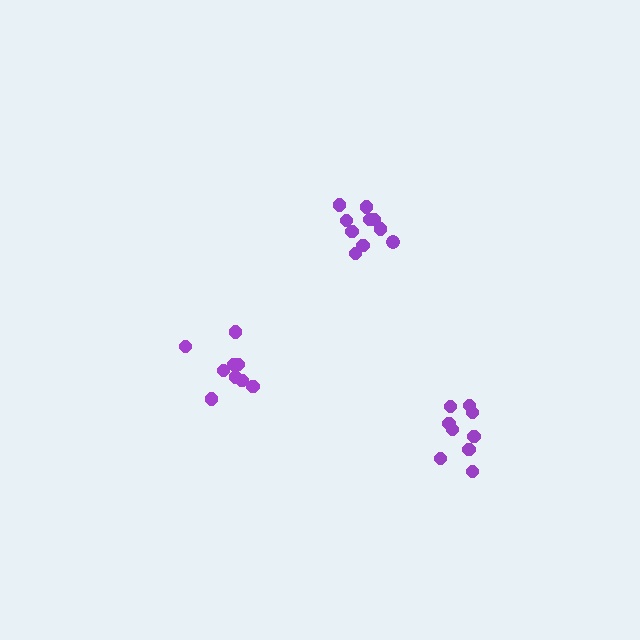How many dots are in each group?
Group 1: 9 dots, Group 2: 10 dots, Group 3: 9 dots (28 total).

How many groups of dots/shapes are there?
There are 3 groups.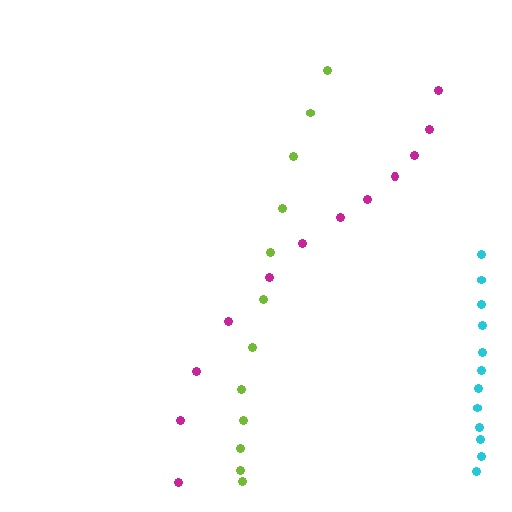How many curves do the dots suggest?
There are 3 distinct paths.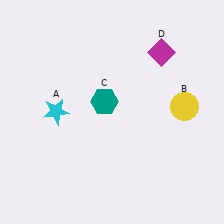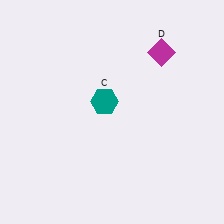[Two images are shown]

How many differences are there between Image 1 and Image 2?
There are 2 differences between the two images.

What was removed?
The cyan star (A), the yellow circle (B) were removed in Image 2.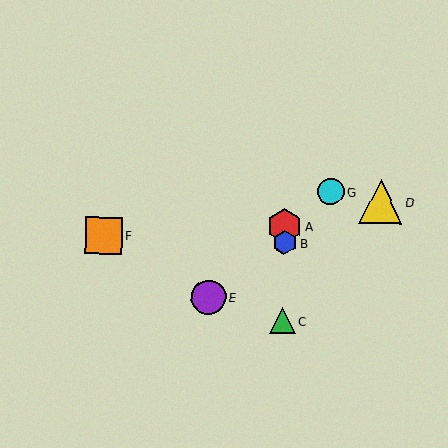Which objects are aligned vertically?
Objects A, B, C are aligned vertically.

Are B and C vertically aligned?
Yes, both are at x≈284.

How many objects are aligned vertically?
3 objects (A, B, C) are aligned vertically.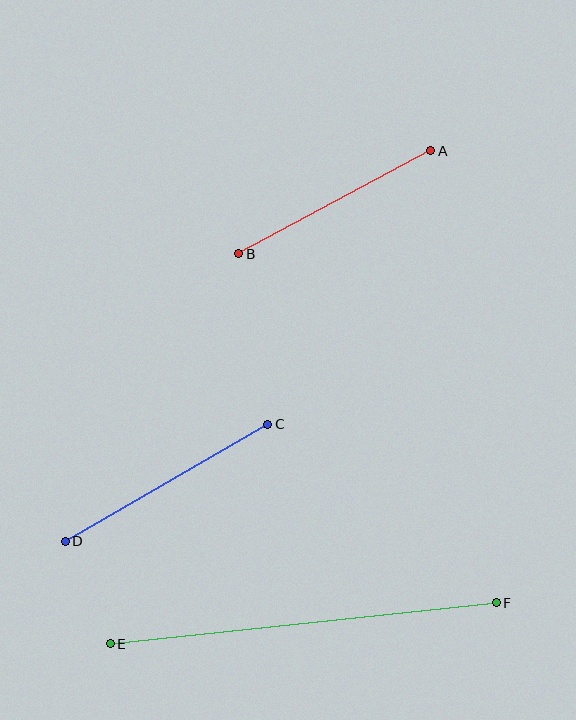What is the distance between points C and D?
The distance is approximately 234 pixels.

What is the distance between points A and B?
The distance is approximately 218 pixels.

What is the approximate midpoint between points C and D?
The midpoint is at approximately (166, 483) pixels.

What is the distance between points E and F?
The distance is approximately 388 pixels.